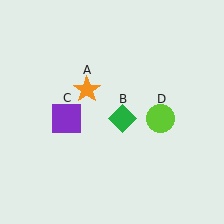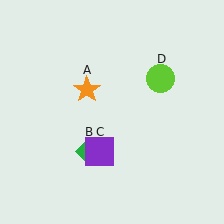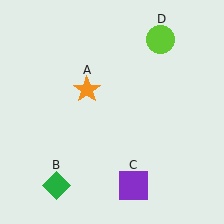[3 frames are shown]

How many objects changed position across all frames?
3 objects changed position: green diamond (object B), purple square (object C), lime circle (object D).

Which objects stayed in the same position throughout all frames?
Orange star (object A) remained stationary.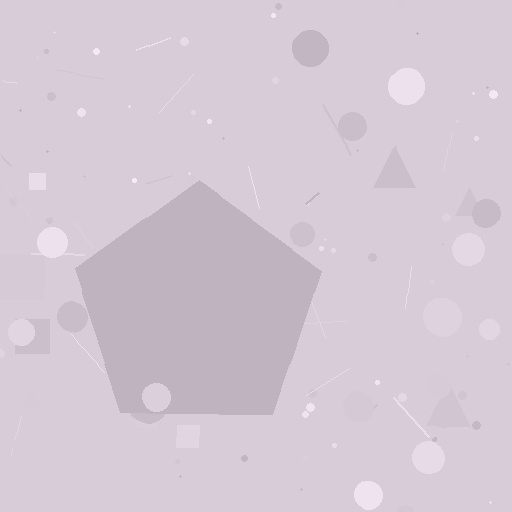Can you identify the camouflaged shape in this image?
The camouflaged shape is a pentagon.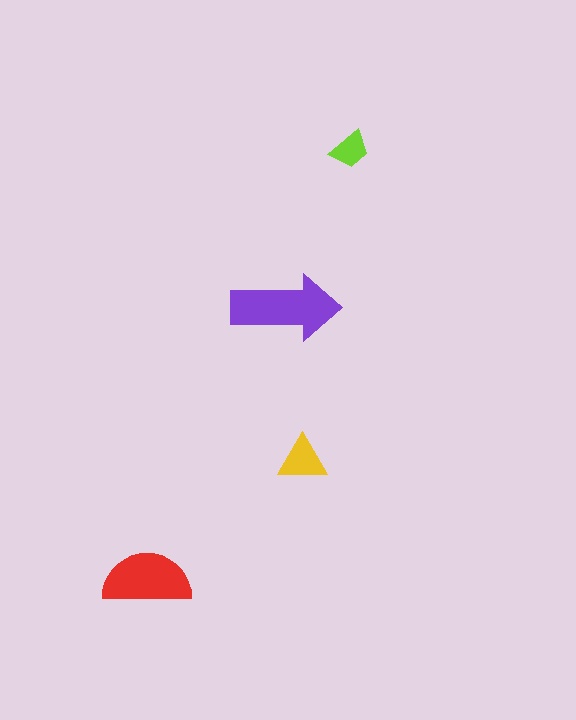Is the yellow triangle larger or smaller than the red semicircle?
Smaller.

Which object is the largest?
The purple arrow.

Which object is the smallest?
The lime trapezoid.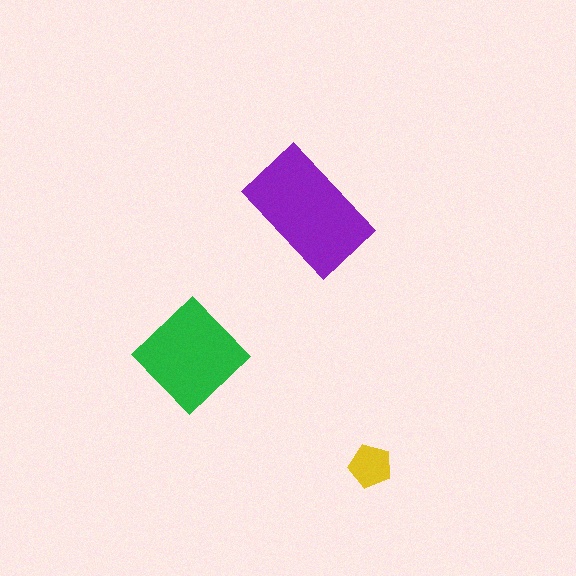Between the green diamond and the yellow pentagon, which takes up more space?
The green diamond.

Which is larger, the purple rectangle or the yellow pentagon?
The purple rectangle.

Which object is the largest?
The purple rectangle.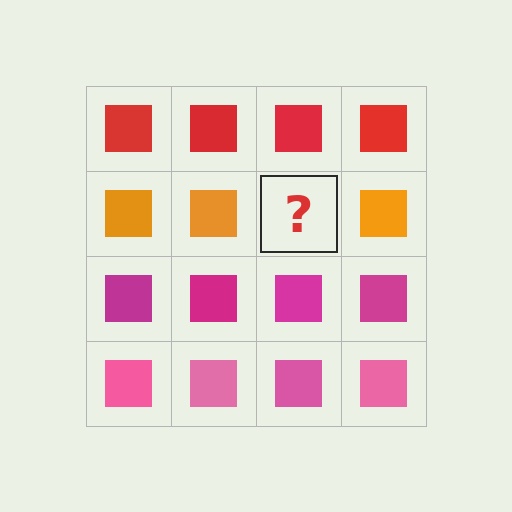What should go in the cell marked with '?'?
The missing cell should contain an orange square.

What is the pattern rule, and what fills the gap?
The rule is that each row has a consistent color. The gap should be filled with an orange square.